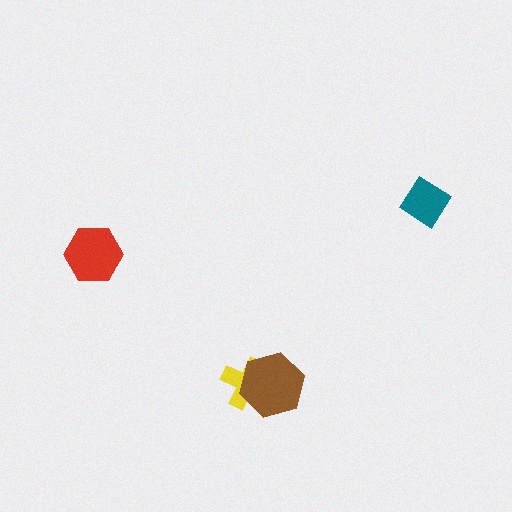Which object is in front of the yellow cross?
The brown hexagon is in front of the yellow cross.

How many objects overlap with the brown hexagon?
1 object overlaps with the brown hexagon.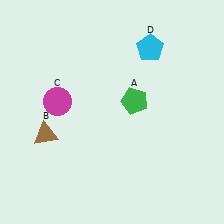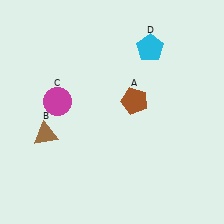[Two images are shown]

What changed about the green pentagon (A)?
In Image 1, A is green. In Image 2, it changed to brown.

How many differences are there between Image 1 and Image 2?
There is 1 difference between the two images.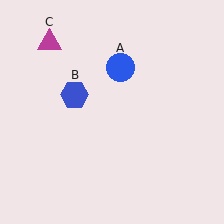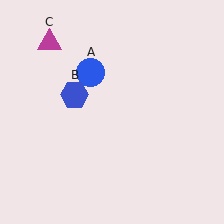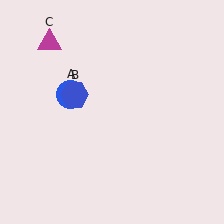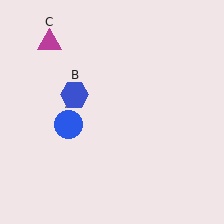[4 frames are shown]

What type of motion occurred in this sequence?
The blue circle (object A) rotated counterclockwise around the center of the scene.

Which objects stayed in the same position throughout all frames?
Blue hexagon (object B) and magenta triangle (object C) remained stationary.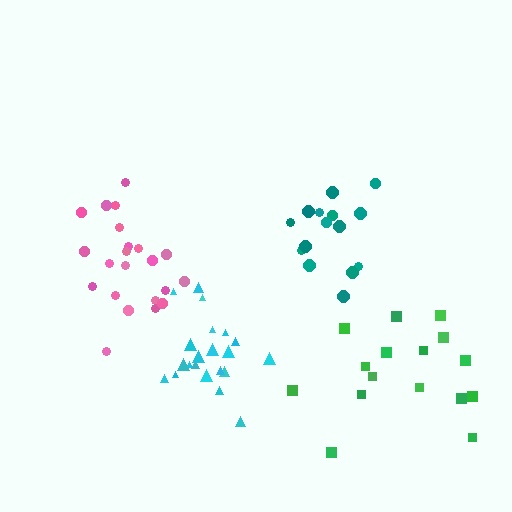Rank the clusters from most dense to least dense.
cyan, teal, pink, green.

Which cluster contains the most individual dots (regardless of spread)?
Pink (22).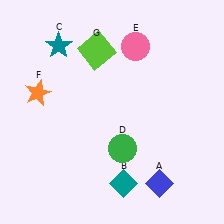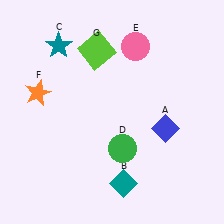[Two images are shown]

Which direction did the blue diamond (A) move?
The blue diamond (A) moved up.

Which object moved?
The blue diamond (A) moved up.